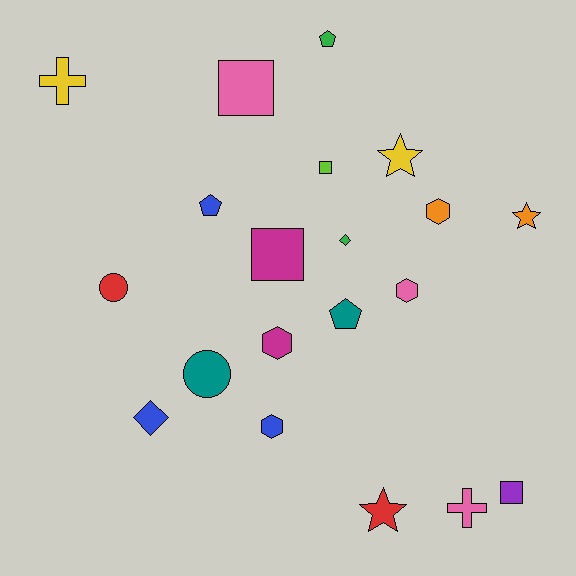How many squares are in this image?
There are 4 squares.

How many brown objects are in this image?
There are no brown objects.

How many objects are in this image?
There are 20 objects.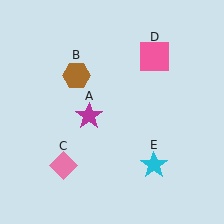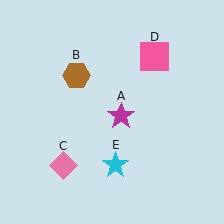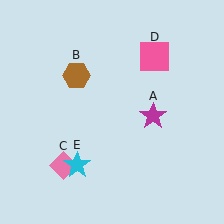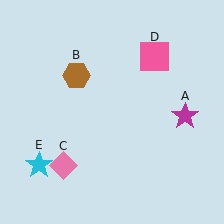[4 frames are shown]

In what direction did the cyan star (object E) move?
The cyan star (object E) moved left.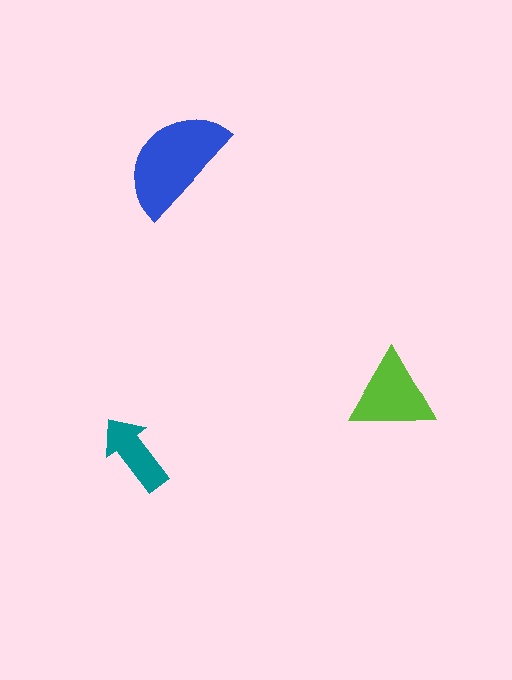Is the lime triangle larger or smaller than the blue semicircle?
Smaller.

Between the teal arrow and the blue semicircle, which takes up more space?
The blue semicircle.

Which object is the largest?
The blue semicircle.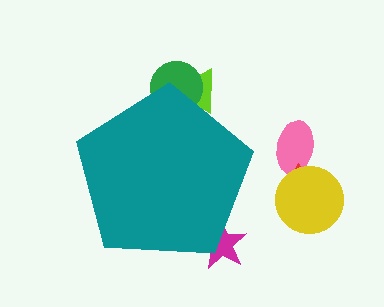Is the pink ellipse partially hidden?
No, the pink ellipse is fully visible.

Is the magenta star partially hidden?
Yes, the magenta star is partially hidden behind the teal pentagon.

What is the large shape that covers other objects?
A teal pentagon.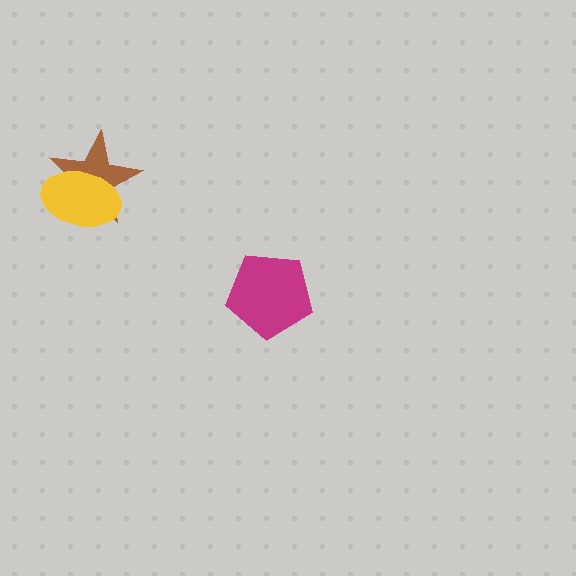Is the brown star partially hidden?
Yes, it is partially covered by another shape.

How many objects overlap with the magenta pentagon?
0 objects overlap with the magenta pentagon.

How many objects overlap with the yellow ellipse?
1 object overlaps with the yellow ellipse.